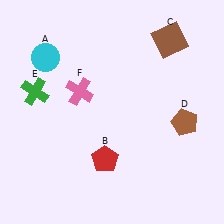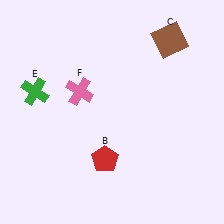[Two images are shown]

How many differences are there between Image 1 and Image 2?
There are 2 differences between the two images.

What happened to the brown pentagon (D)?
The brown pentagon (D) was removed in Image 2. It was in the bottom-right area of Image 1.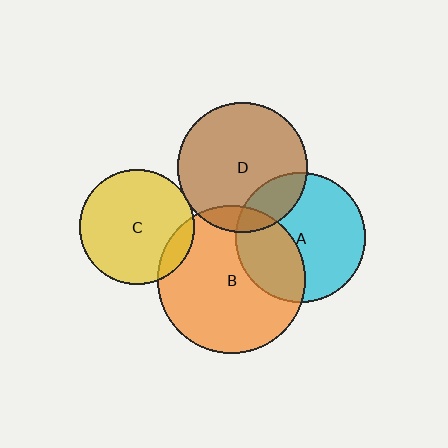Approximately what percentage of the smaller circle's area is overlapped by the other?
Approximately 35%.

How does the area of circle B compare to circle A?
Approximately 1.3 times.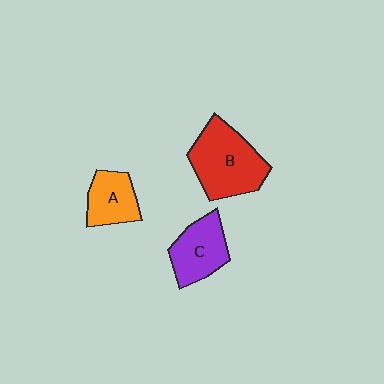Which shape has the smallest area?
Shape A (orange).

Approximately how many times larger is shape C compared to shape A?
Approximately 1.2 times.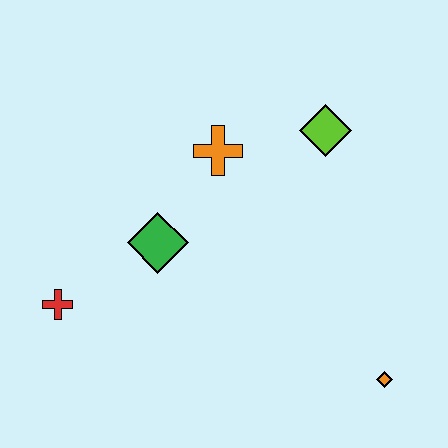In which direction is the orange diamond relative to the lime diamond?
The orange diamond is below the lime diamond.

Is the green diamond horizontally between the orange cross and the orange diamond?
No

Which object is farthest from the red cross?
The orange diamond is farthest from the red cross.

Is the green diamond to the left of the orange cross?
Yes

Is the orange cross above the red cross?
Yes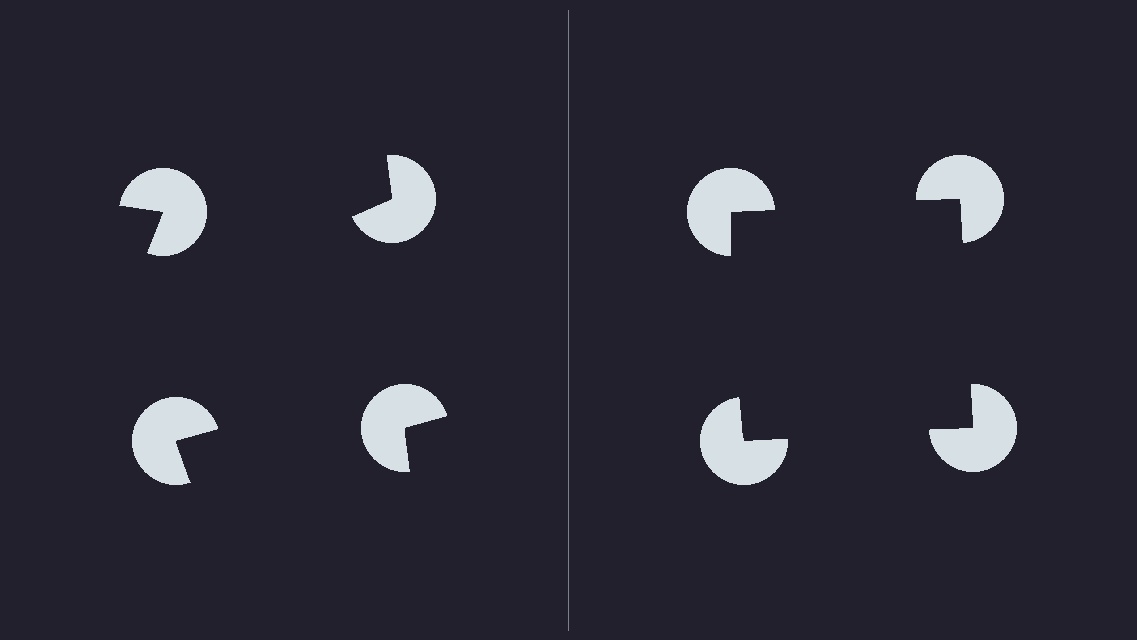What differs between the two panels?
The pac-man discs are positioned identically on both sides; only the wedge orientations differ. On the right they align to a square; on the left they are misaligned.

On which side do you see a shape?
An illusory square appears on the right side. On the left side the wedge cuts are rotated, so no coherent shape forms.